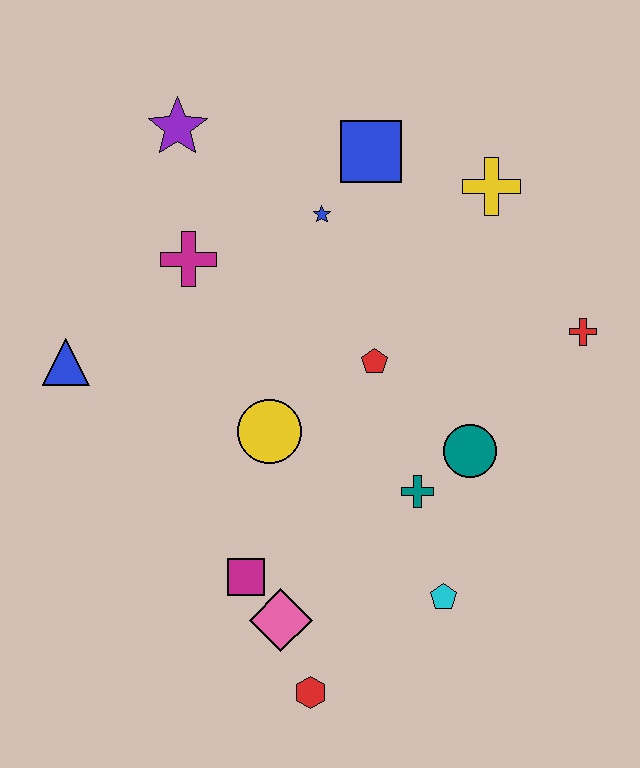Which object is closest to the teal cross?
The teal circle is closest to the teal cross.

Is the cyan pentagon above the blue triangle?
No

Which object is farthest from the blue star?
The red hexagon is farthest from the blue star.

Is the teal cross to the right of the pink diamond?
Yes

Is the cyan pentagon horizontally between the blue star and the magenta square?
No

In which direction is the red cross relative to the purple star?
The red cross is to the right of the purple star.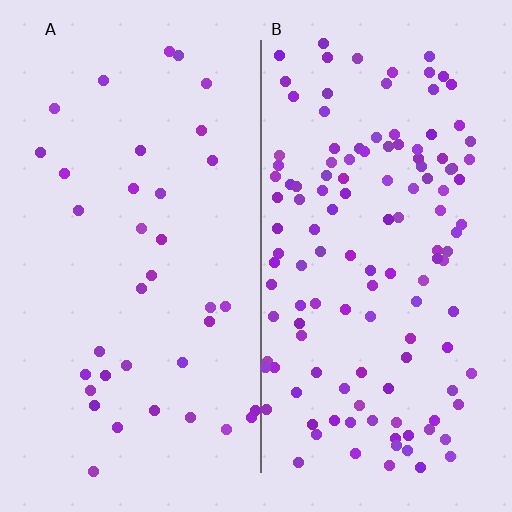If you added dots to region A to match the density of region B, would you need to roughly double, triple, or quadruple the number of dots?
Approximately quadruple.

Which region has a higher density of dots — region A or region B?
B (the right).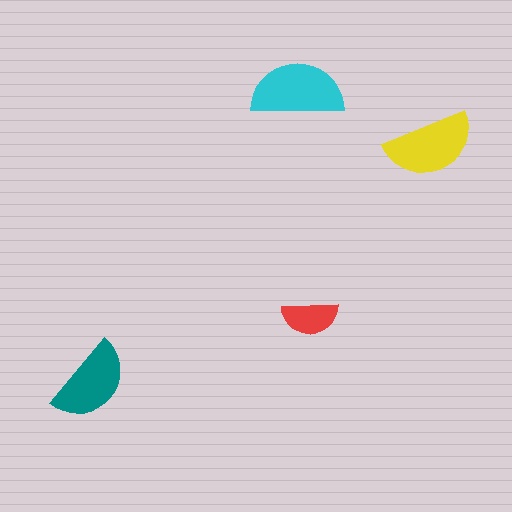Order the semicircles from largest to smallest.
the cyan one, the yellow one, the teal one, the red one.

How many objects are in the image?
There are 4 objects in the image.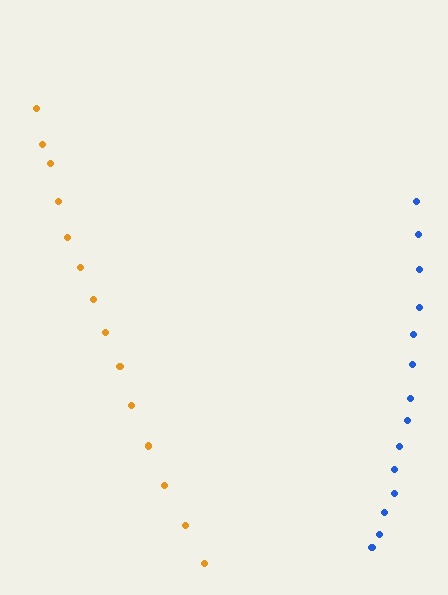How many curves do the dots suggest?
There are 2 distinct paths.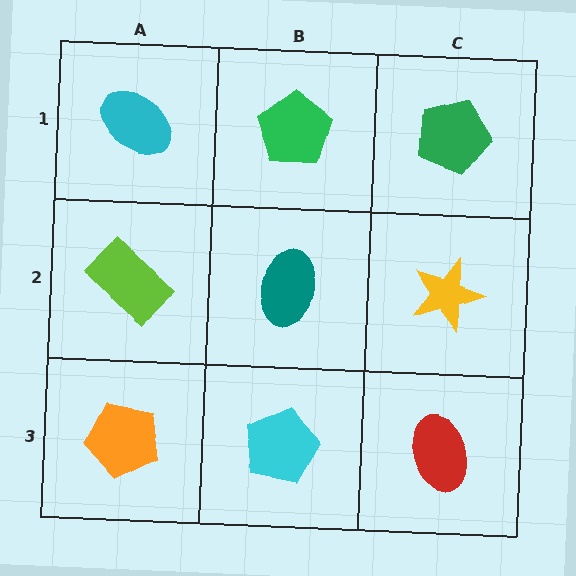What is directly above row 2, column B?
A green pentagon.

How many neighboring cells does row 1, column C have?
2.